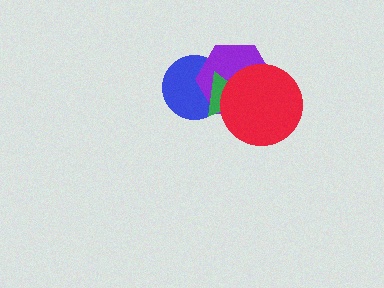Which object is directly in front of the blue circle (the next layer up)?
The purple hexagon is directly in front of the blue circle.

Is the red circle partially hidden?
No, no other shape covers it.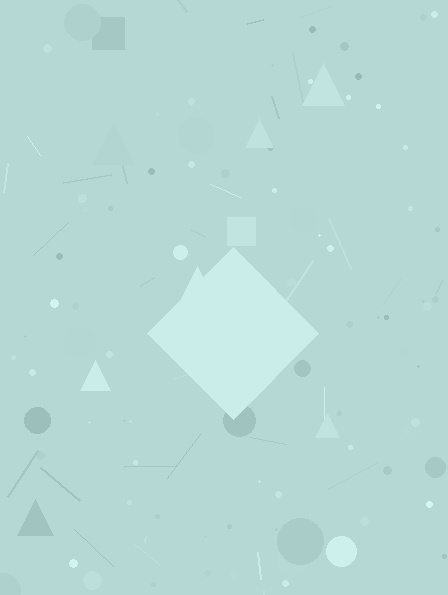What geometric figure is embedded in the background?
A diamond is embedded in the background.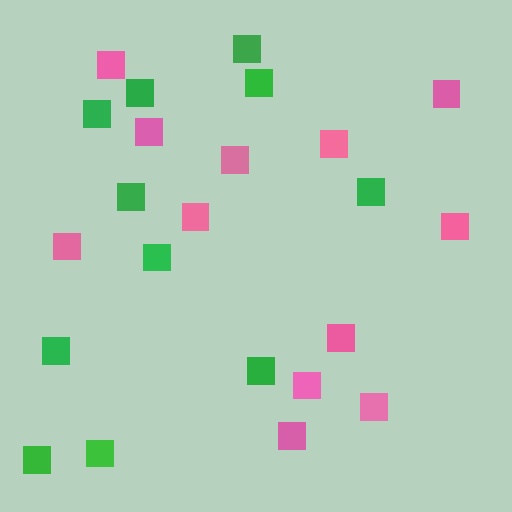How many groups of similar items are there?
There are 2 groups: one group of green squares (11) and one group of pink squares (12).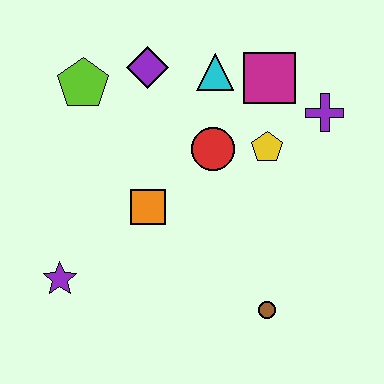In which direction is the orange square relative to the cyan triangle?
The orange square is below the cyan triangle.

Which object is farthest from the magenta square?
The purple star is farthest from the magenta square.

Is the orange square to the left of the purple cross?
Yes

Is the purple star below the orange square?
Yes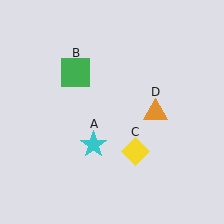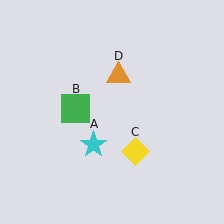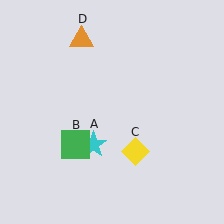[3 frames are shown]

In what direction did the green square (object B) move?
The green square (object B) moved down.